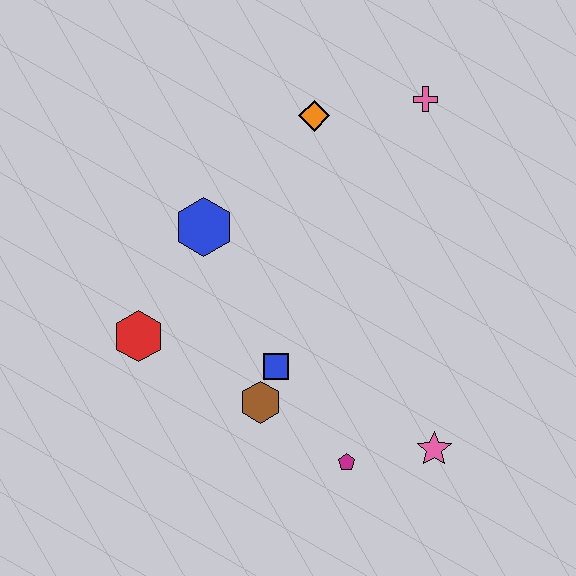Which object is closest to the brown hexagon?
The blue square is closest to the brown hexagon.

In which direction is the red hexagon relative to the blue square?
The red hexagon is to the left of the blue square.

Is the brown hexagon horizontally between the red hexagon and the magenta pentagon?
Yes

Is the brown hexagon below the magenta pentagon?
No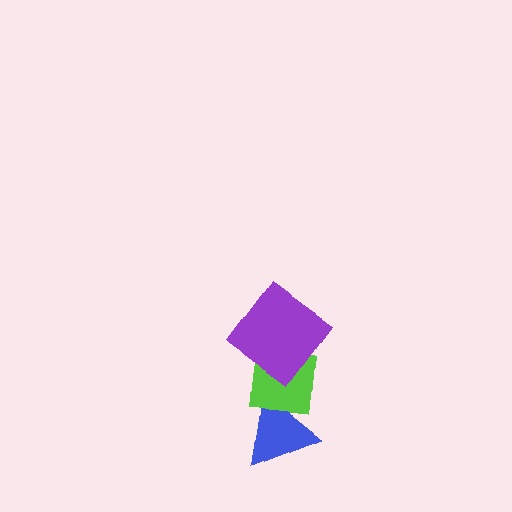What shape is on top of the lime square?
The purple diamond is on top of the lime square.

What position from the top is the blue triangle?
The blue triangle is 3rd from the top.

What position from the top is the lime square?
The lime square is 2nd from the top.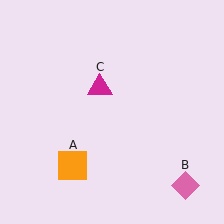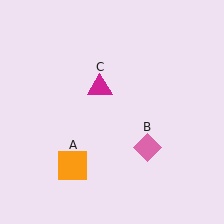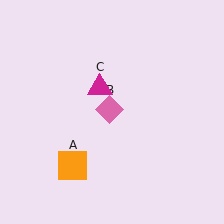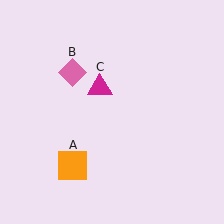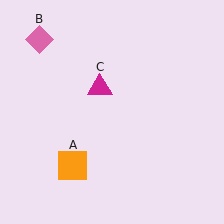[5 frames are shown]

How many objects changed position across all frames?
1 object changed position: pink diamond (object B).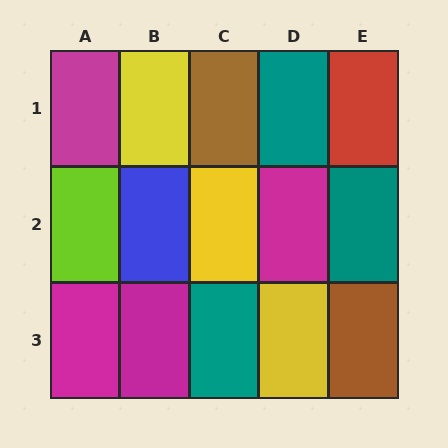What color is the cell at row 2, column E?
Teal.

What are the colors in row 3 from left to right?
Magenta, magenta, teal, yellow, brown.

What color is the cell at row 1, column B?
Yellow.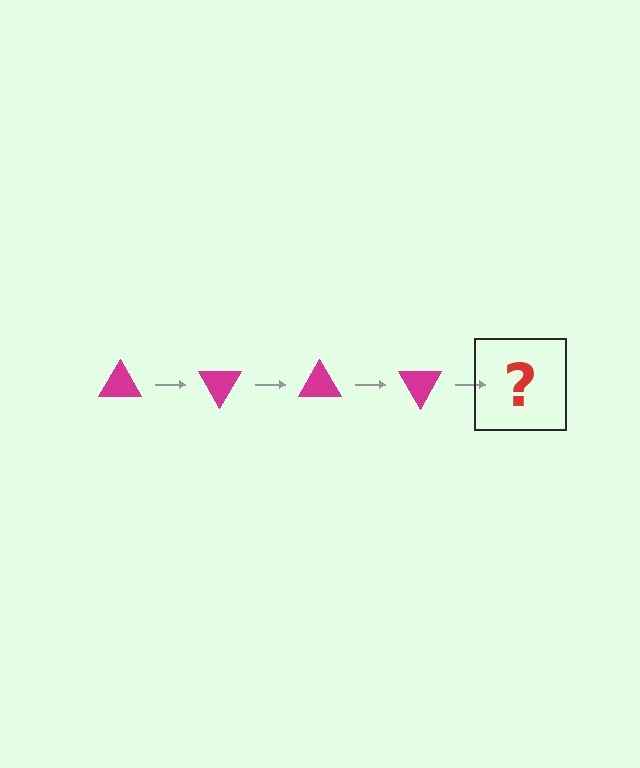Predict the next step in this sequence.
The next step is a magenta triangle rotated 240 degrees.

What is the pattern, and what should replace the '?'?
The pattern is that the triangle rotates 60 degrees each step. The '?' should be a magenta triangle rotated 240 degrees.